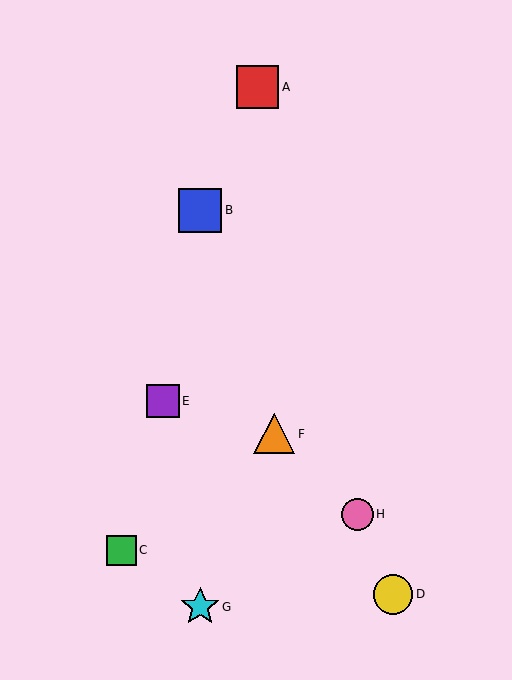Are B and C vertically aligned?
No, B is at x≈200 and C is at x≈121.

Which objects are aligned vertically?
Objects B, G are aligned vertically.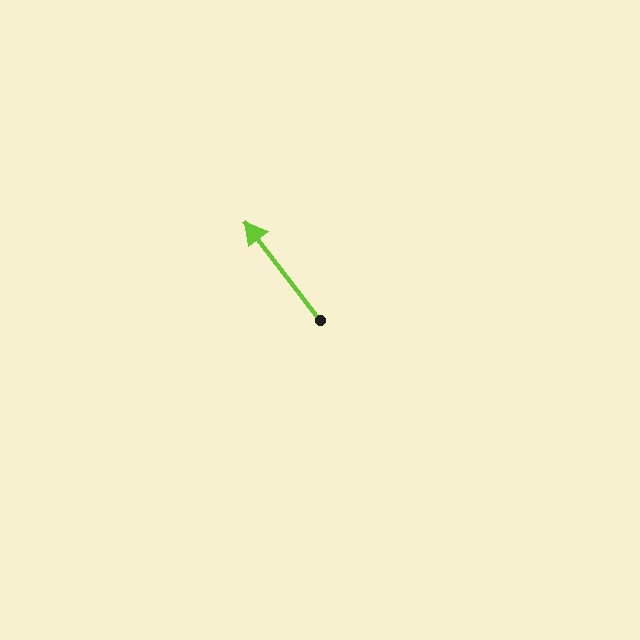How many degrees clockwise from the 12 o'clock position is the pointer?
Approximately 323 degrees.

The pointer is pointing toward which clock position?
Roughly 11 o'clock.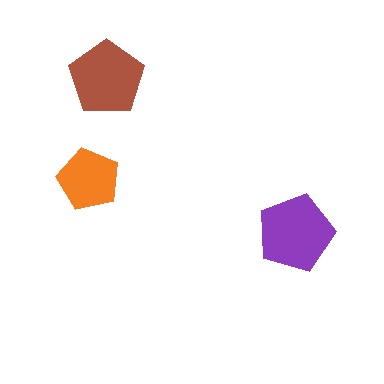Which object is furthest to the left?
The orange pentagon is leftmost.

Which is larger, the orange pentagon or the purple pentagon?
The purple one.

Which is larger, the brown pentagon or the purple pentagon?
The purple one.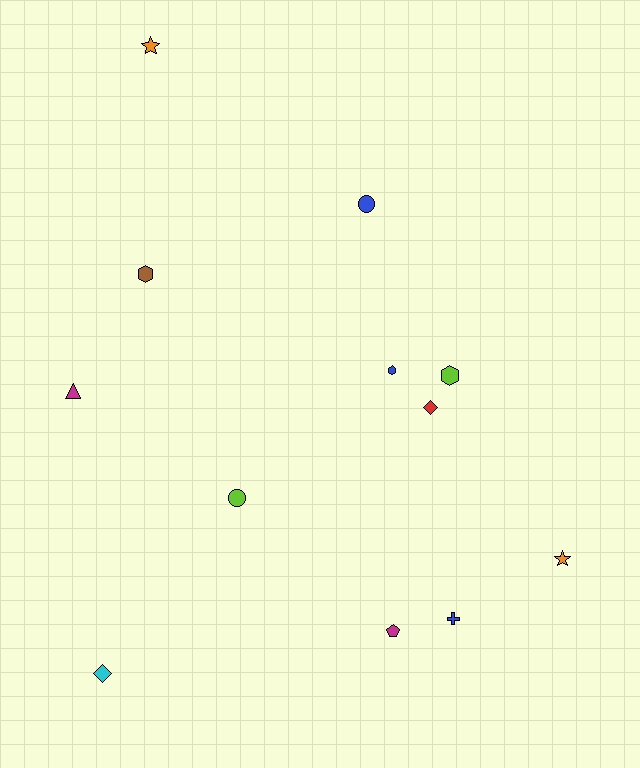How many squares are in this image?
There are no squares.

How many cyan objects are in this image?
There is 1 cyan object.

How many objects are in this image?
There are 12 objects.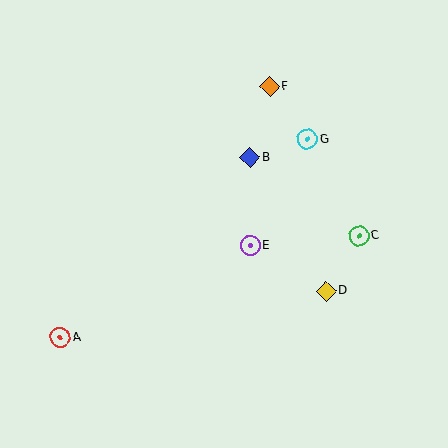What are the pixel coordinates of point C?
Point C is at (359, 236).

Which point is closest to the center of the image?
Point E at (250, 246) is closest to the center.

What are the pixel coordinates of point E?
Point E is at (250, 246).